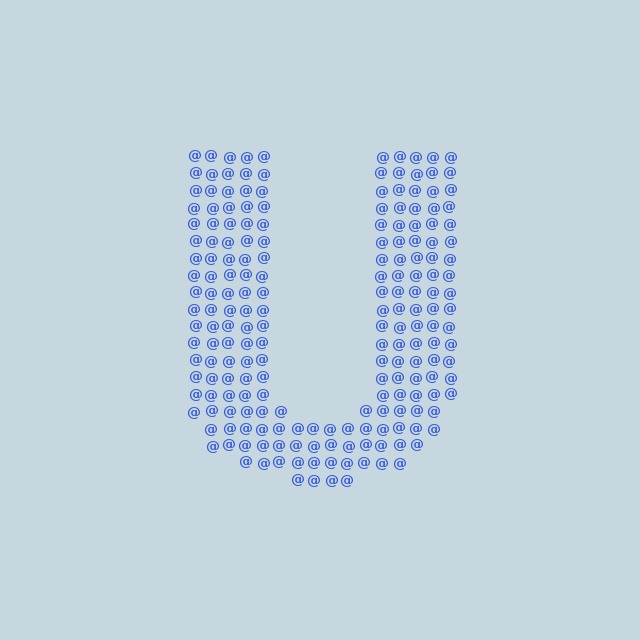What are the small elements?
The small elements are at signs.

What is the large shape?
The large shape is the letter U.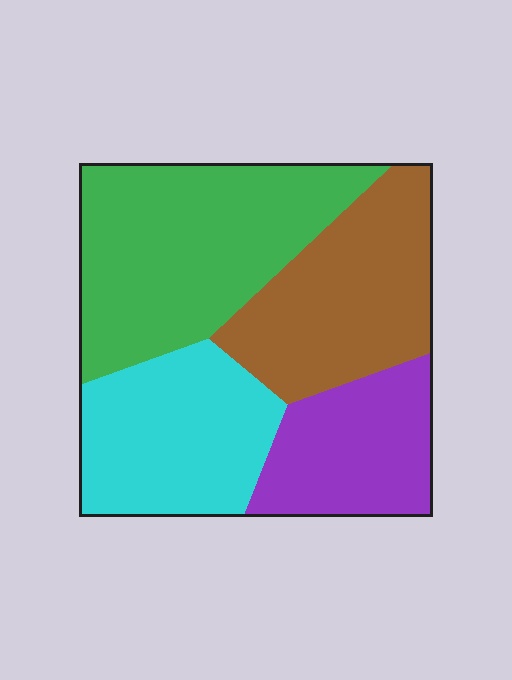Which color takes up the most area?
Green, at roughly 35%.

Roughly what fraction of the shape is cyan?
Cyan covers around 25% of the shape.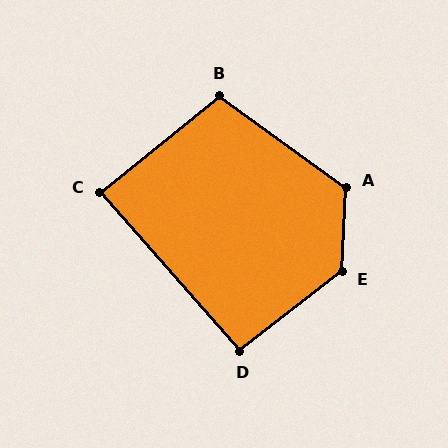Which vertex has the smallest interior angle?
C, at approximately 87 degrees.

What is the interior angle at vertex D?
Approximately 94 degrees (approximately right).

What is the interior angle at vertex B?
Approximately 105 degrees (obtuse).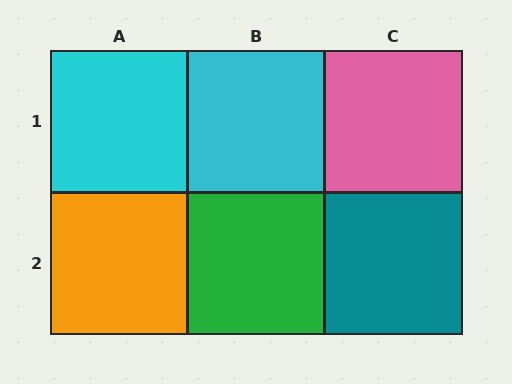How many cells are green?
1 cell is green.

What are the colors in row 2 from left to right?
Orange, green, teal.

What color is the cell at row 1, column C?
Pink.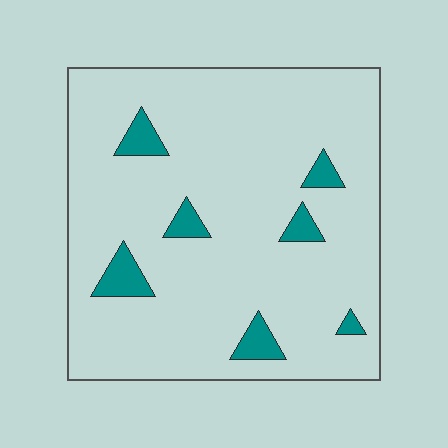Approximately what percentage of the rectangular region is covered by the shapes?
Approximately 10%.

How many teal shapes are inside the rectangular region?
7.